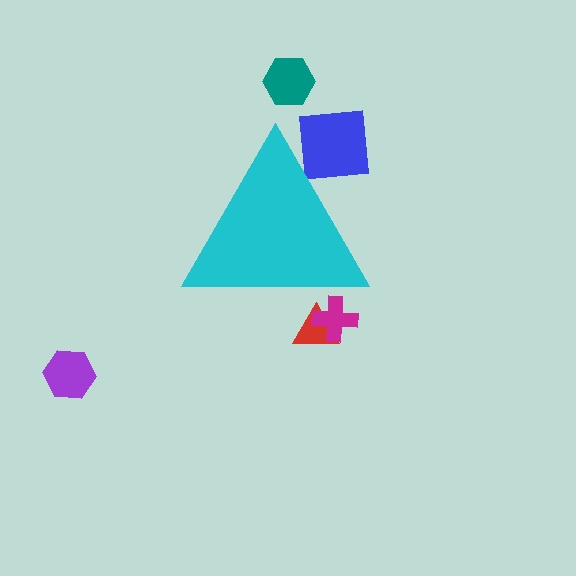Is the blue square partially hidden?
Yes, the blue square is partially hidden behind the cyan triangle.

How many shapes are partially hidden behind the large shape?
3 shapes are partially hidden.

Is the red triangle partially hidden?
Yes, the red triangle is partially hidden behind the cyan triangle.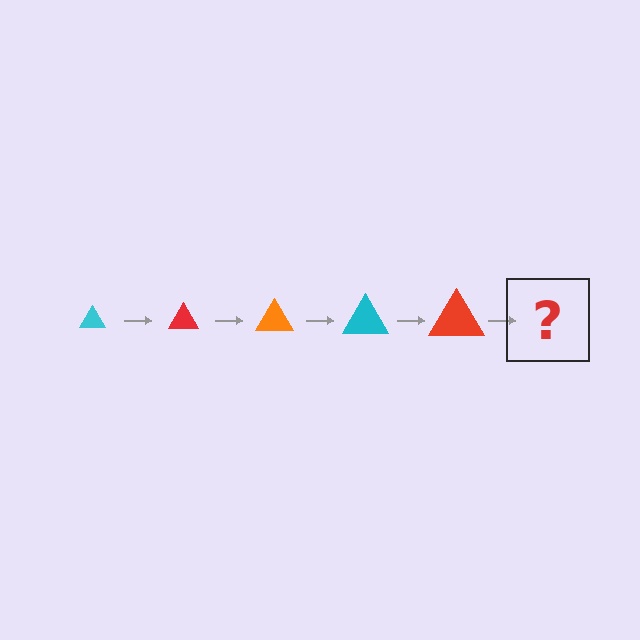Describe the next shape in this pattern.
It should be an orange triangle, larger than the previous one.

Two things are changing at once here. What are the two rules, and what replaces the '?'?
The two rules are that the triangle grows larger each step and the color cycles through cyan, red, and orange. The '?' should be an orange triangle, larger than the previous one.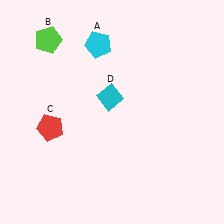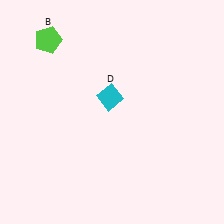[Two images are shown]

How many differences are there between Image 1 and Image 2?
There are 2 differences between the two images.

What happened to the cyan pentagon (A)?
The cyan pentagon (A) was removed in Image 2. It was in the top-left area of Image 1.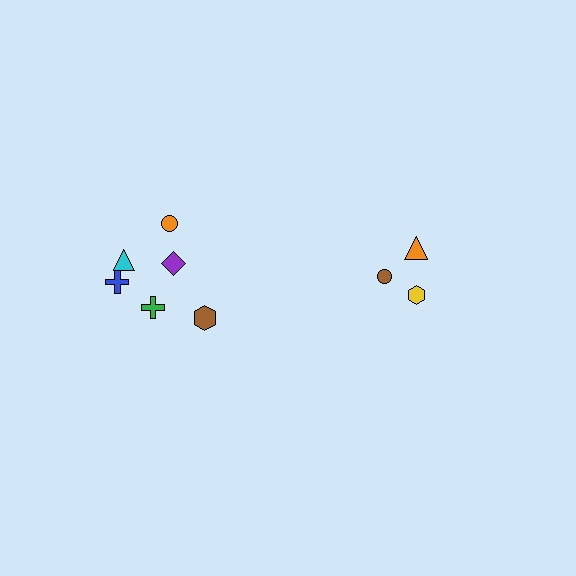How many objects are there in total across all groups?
There are 9 objects.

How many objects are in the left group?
There are 6 objects.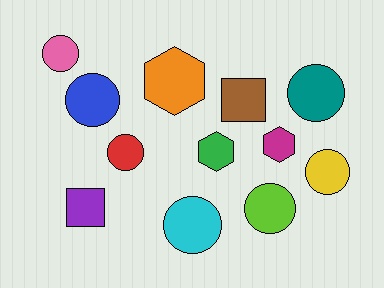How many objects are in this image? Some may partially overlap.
There are 12 objects.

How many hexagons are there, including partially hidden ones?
There are 3 hexagons.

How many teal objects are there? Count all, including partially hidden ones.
There is 1 teal object.